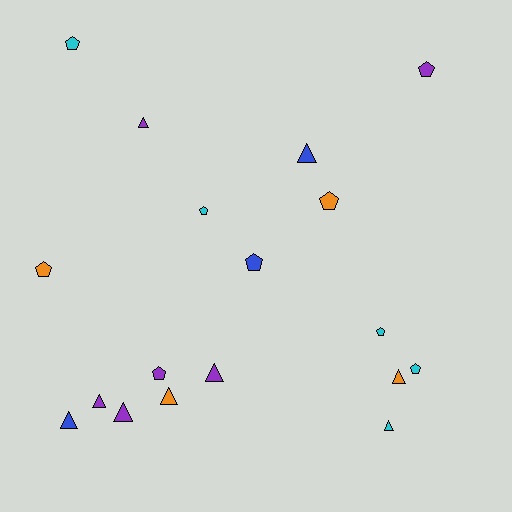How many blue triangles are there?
There are 2 blue triangles.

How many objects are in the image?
There are 18 objects.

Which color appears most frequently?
Purple, with 6 objects.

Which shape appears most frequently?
Pentagon, with 9 objects.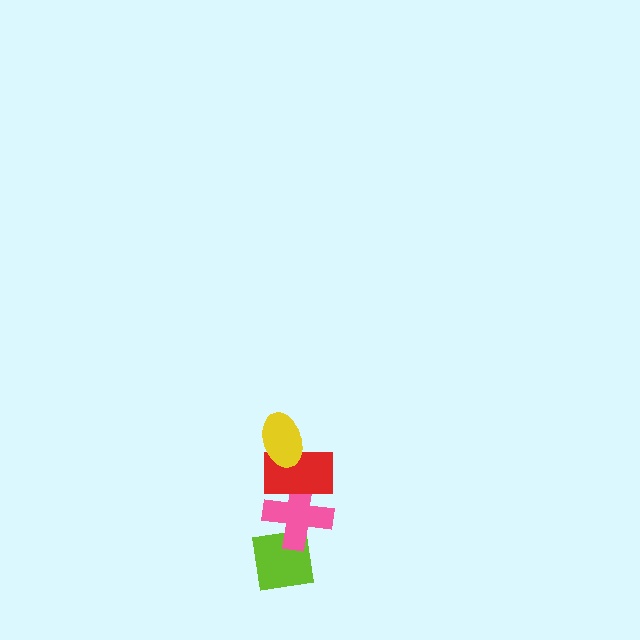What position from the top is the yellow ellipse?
The yellow ellipse is 1st from the top.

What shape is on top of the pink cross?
The red rectangle is on top of the pink cross.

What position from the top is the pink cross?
The pink cross is 3rd from the top.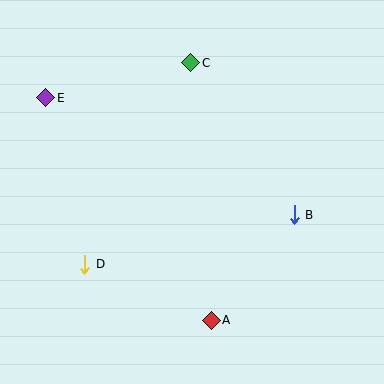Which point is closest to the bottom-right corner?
Point A is closest to the bottom-right corner.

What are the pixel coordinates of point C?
Point C is at (191, 63).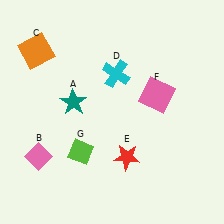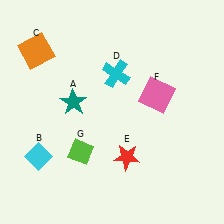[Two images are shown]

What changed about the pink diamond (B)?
In Image 1, B is pink. In Image 2, it changed to cyan.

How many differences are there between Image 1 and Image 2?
There is 1 difference between the two images.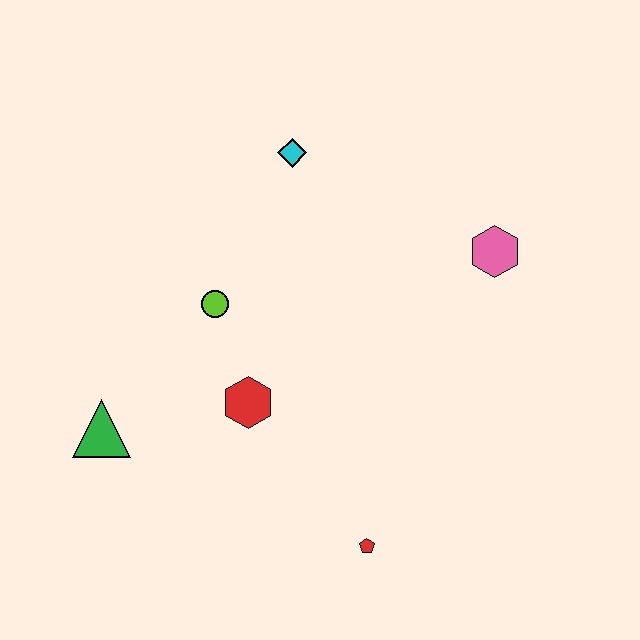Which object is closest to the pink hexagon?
The cyan diamond is closest to the pink hexagon.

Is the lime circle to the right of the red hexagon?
No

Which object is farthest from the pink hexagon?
The green triangle is farthest from the pink hexagon.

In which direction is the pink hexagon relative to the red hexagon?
The pink hexagon is to the right of the red hexagon.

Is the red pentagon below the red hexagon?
Yes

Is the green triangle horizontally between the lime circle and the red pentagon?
No